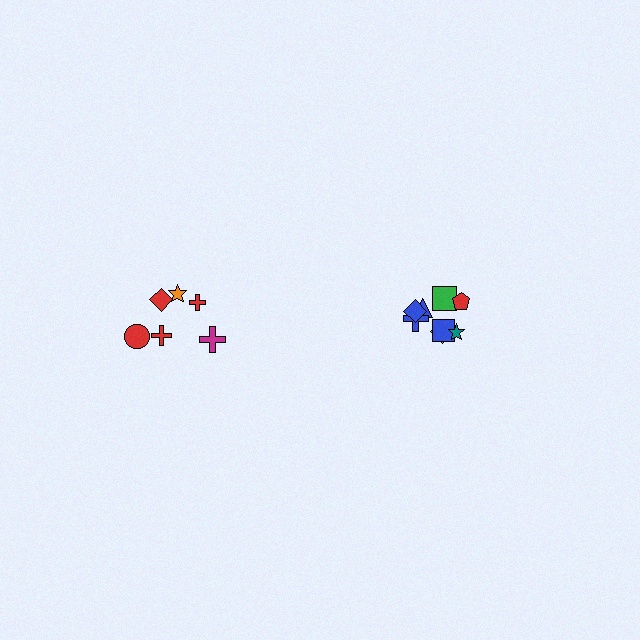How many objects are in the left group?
There are 6 objects.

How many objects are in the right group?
There are 8 objects.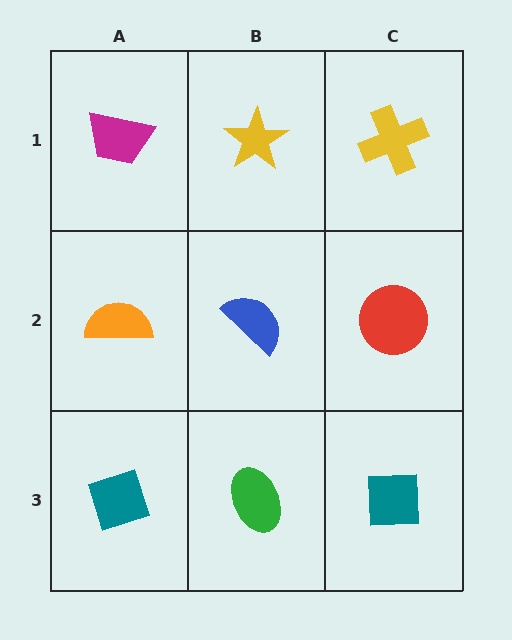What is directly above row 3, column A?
An orange semicircle.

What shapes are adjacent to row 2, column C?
A yellow cross (row 1, column C), a teal square (row 3, column C), a blue semicircle (row 2, column B).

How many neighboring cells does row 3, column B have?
3.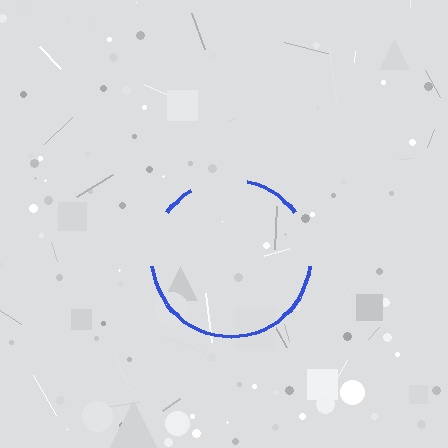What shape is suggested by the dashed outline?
The dashed outline suggests a circle.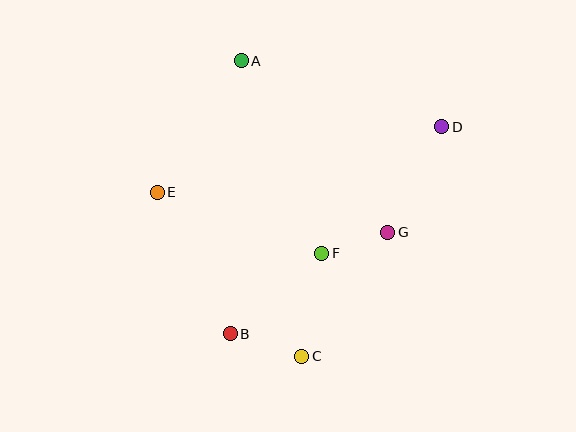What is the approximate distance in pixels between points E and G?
The distance between E and G is approximately 234 pixels.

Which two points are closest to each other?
Points F and G are closest to each other.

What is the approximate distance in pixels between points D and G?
The distance between D and G is approximately 118 pixels.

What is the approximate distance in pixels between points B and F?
The distance between B and F is approximately 122 pixels.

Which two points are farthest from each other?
Points A and C are farthest from each other.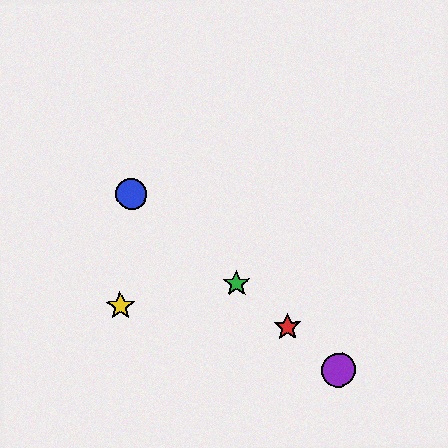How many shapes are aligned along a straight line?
4 shapes (the red star, the blue circle, the green star, the purple circle) are aligned along a straight line.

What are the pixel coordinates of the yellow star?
The yellow star is at (120, 306).